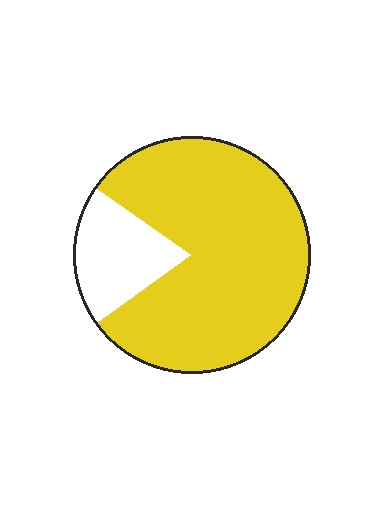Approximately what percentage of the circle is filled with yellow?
Approximately 80%.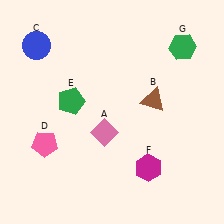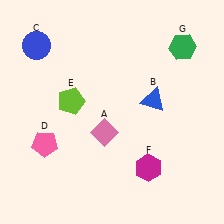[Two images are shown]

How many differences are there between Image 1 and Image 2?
There are 2 differences between the two images.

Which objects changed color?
B changed from brown to blue. E changed from green to lime.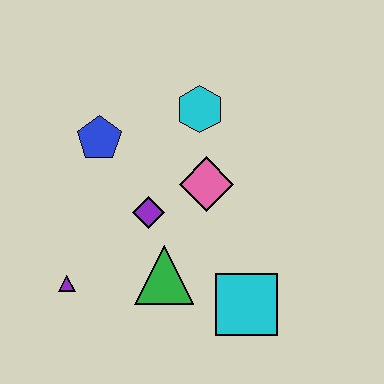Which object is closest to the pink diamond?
The purple diamond is closest to the pink diamond.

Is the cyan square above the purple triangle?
No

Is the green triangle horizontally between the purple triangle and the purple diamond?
No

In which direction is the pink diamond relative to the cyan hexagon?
The pink diamond is below the cyan hexagon.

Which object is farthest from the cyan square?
The blue pentagon is farthest from the cyan square.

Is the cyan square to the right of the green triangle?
Yes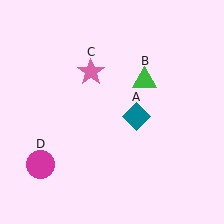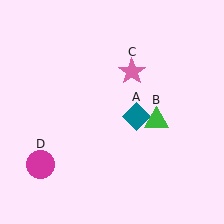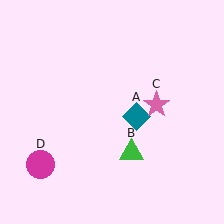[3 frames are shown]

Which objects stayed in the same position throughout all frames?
Teal diamond (object A) and magenta circle (object D) remained stationary.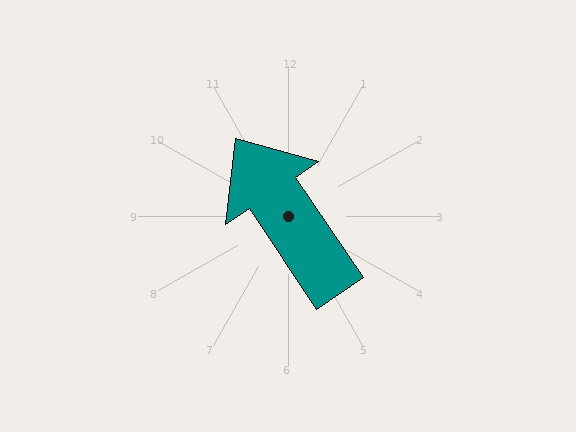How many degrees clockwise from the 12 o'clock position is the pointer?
Approximately 326 degrees.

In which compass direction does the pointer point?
Northwest.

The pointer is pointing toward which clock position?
Roughly 11 o'clock.